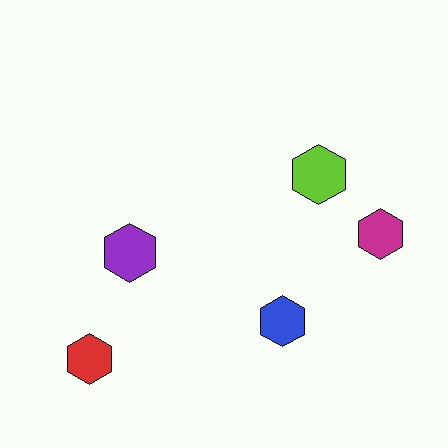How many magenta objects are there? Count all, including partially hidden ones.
There is 1 magenta object.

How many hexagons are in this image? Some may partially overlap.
There are 5 hexagons.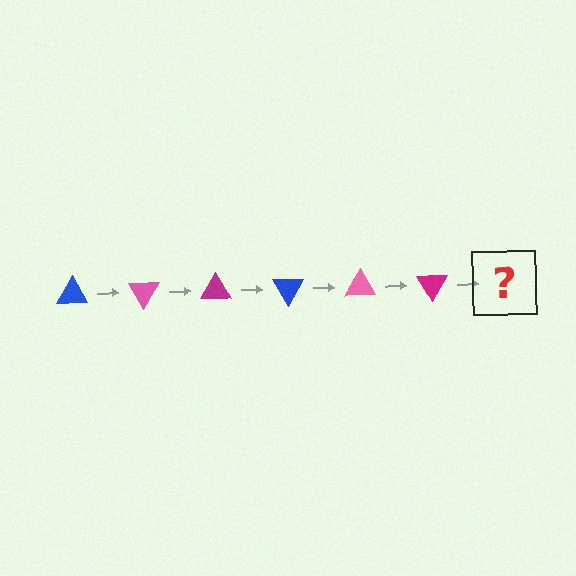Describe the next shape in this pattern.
It should be a blue triangle, rotated 360 degrees from the start.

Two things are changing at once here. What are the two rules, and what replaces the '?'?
The two rules are that it rotates 60 degrees each step and the color cycles through blue, pink, and magenta. The '?' should be a blue triangle, rotated 360 degrees from the start.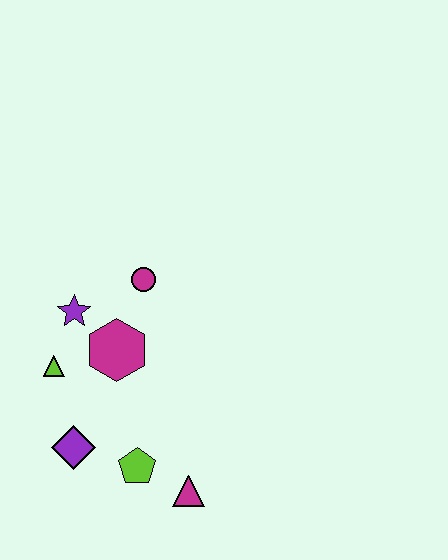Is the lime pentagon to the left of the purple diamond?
No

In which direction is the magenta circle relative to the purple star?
The magenta circle is to the right of the purple star.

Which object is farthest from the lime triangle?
The magenta triangle is farthest from the lime triangle.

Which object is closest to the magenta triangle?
The lime pentagon is closest to the magenta triangle.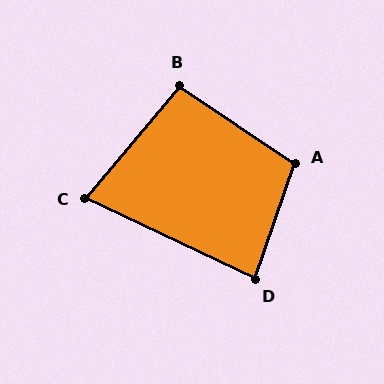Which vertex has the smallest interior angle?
C, at approximately 75 degrees.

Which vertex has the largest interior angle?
A, at approximately 105 degrees.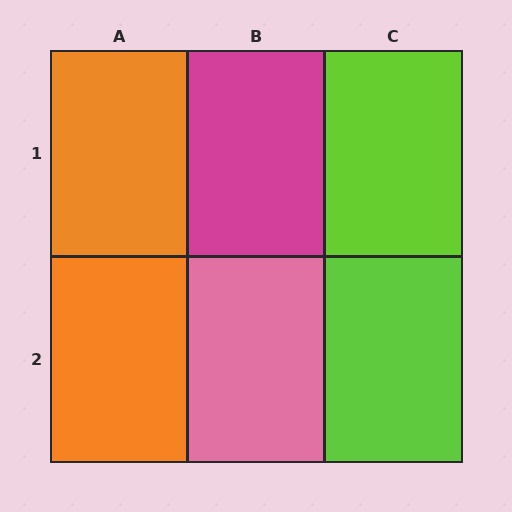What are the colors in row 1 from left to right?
Orange, magenta, lime.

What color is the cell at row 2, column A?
Orange.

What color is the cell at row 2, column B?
Pink.